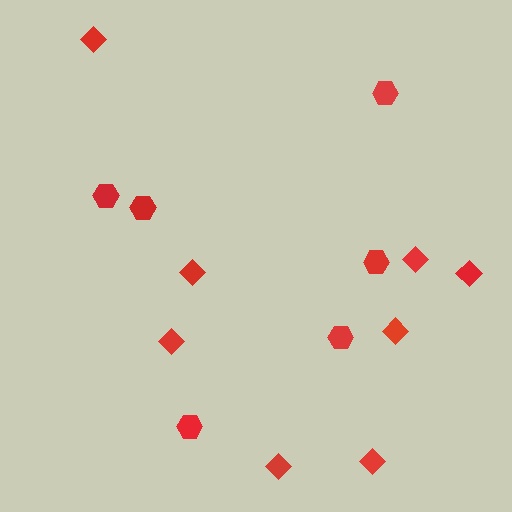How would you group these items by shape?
There are 2 groups: one group of hexagons (6) and one group of diamonds (8).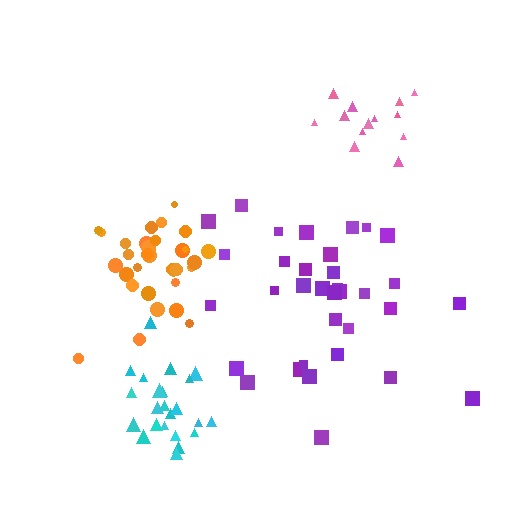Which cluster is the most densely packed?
Orange.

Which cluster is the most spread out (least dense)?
Purple.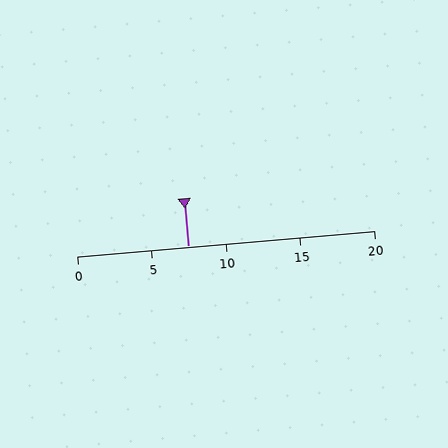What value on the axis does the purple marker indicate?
The marker indicates approximately 7.5.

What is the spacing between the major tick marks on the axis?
The major ticks are spaced 5 apart.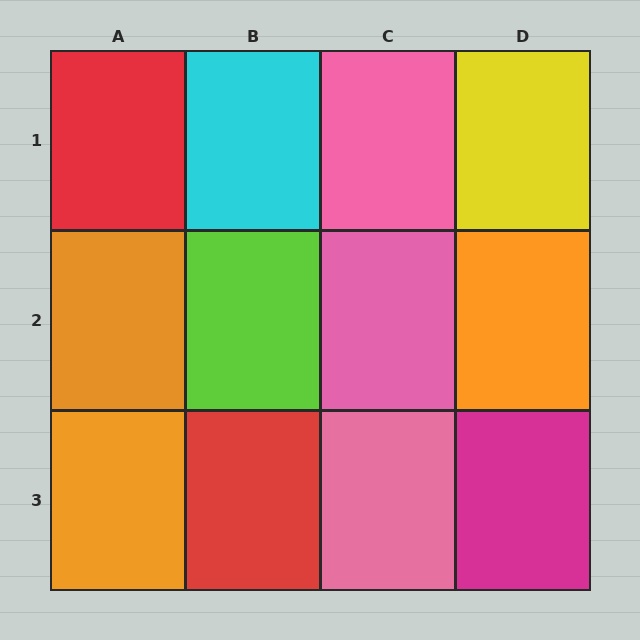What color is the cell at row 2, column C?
Pink.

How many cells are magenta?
1 cell is magenta.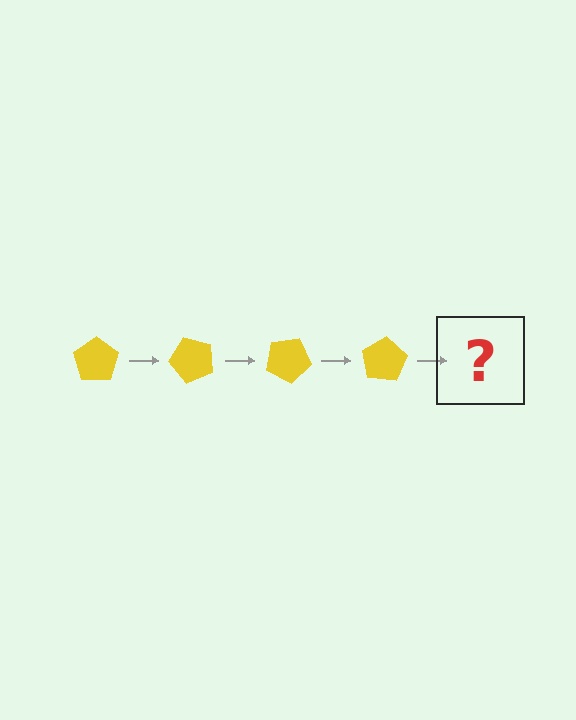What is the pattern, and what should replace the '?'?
The pattern is that the pentagon rotates 50 degrees each step. The '?' should be a yellow pentagon rotated 200 degrees.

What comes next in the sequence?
The next element should be a yellow pentagon rotated 200 degrees.